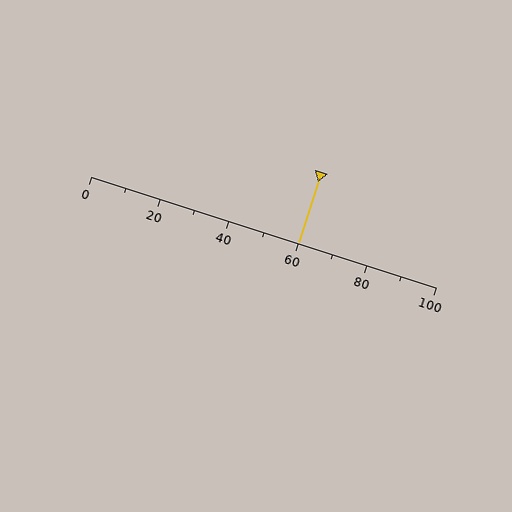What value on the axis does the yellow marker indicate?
The marker indicates approximately 60.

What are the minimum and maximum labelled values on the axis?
The axis runs from 0 to 100.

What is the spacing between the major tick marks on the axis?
The major ticks are spaced 20 apart.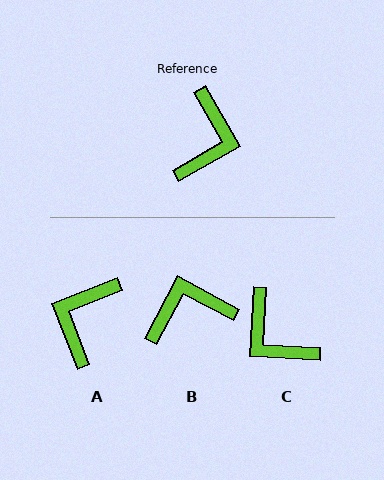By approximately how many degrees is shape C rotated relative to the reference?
Approximately 123 degrees clockwise.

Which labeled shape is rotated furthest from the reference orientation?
A, about 172 degrees away.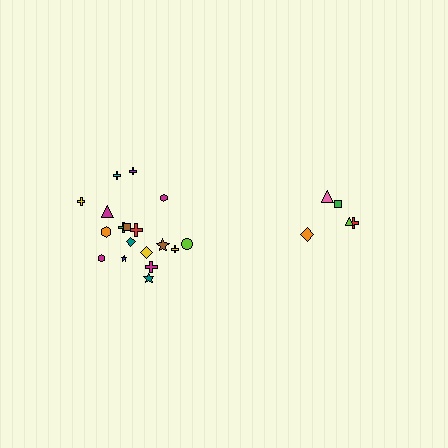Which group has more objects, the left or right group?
The left group.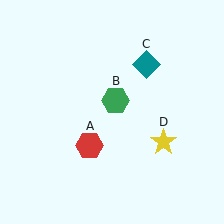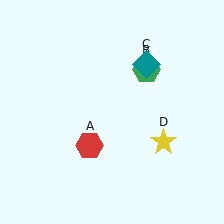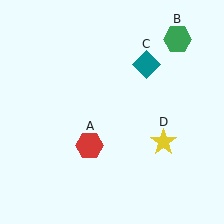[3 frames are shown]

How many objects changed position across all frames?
1 object changed position: green hexagon (object B).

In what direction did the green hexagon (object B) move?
The green hexagon (object B) moved up and to the right.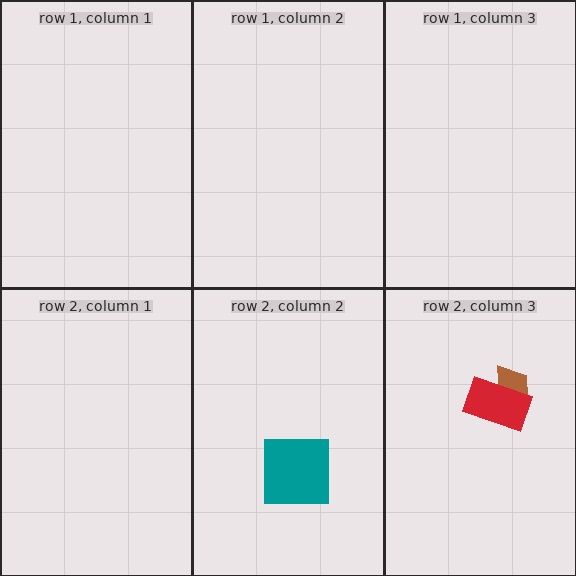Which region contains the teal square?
The row 2, column 2 region.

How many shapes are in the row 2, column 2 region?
1.